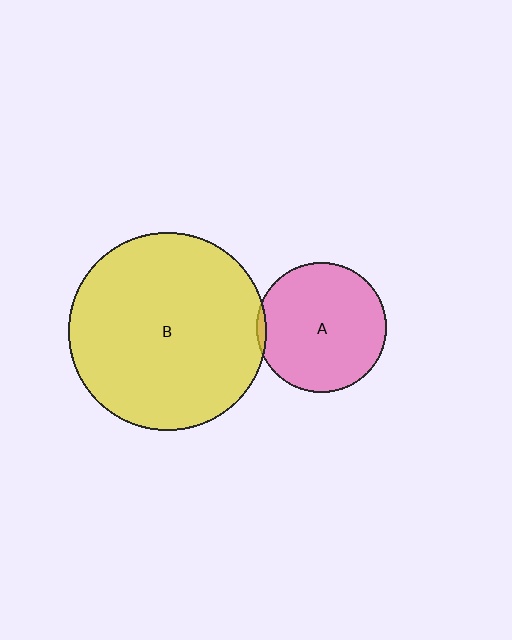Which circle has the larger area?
Circle B (yellow).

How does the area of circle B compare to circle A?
Approximately 2.3 times.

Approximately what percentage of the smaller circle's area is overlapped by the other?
Approximately 5%.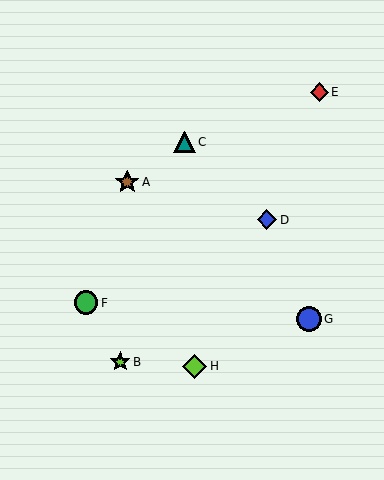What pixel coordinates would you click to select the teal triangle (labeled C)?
Click at (184, 142) to select the teal triangle C.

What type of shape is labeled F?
Shape F is a green circle.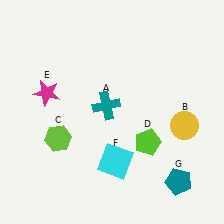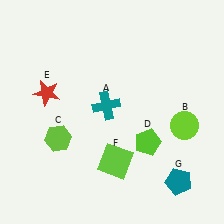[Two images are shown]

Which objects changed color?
B changed from yellow to lime. E changed from magenta to red. F changed from cyan to lime.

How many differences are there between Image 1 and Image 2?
There are 3 differences between the two images.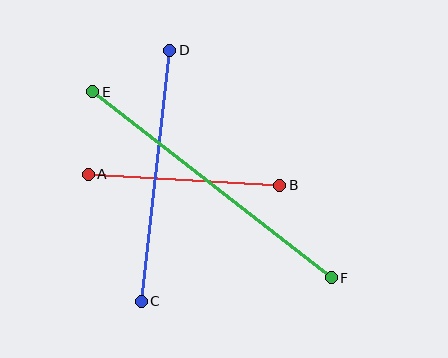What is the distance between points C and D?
The distance is approximately 253 pixels.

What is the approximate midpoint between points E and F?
The midpoint is at approximately (212, 185) pixels.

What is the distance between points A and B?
The distance is approximately 191 pixels.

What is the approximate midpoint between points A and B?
The midpoint is at approximately (184, 180) pixels.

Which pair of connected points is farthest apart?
Points E and F are farthest apart.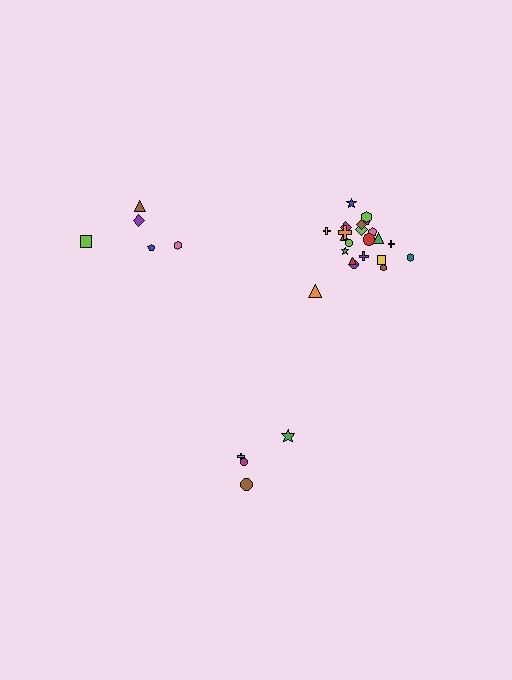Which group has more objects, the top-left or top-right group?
The top-right group.